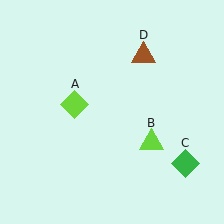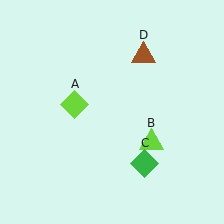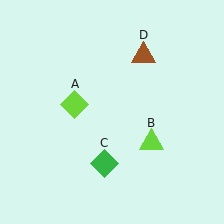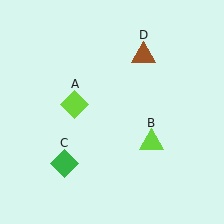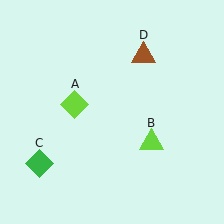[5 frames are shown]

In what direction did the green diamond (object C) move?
The green diamond (object C) moved left.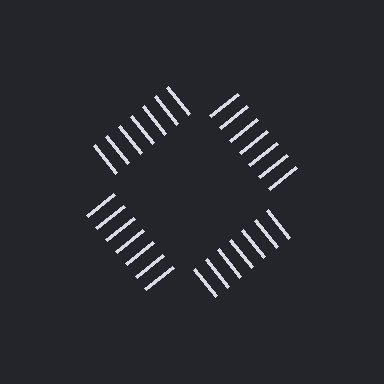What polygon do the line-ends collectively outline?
An illusory square — the line segments terminate on its edges but no continuous stroke is drawn.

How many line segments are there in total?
28 — 7 along each of the 4 edges.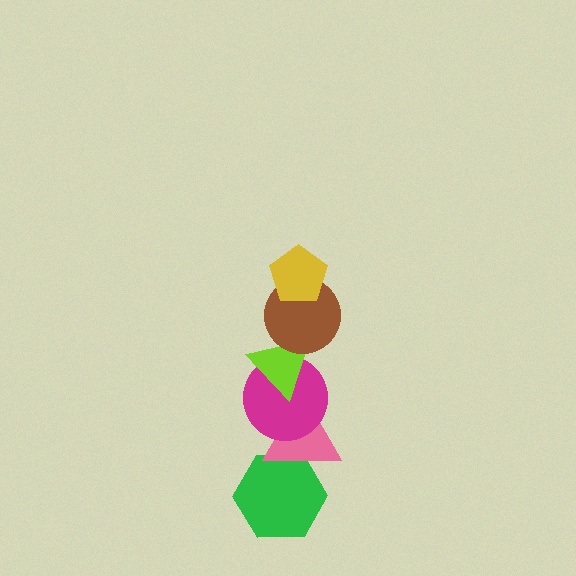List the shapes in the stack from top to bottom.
From top to bottom: the yellow pentagon, the brown circle, the lime triangle, the magenta circle, the pink triangle, the green hexagon.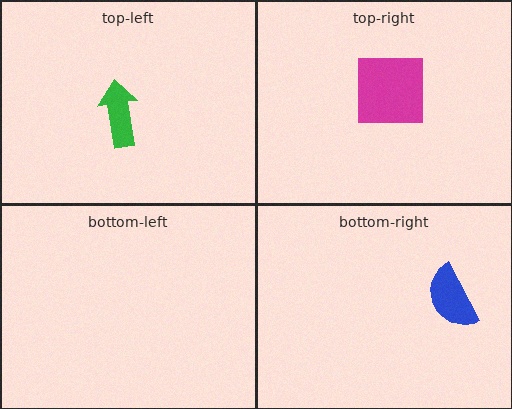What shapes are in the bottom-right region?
The blue semicircle.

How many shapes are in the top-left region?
1.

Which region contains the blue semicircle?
The bottom-right region.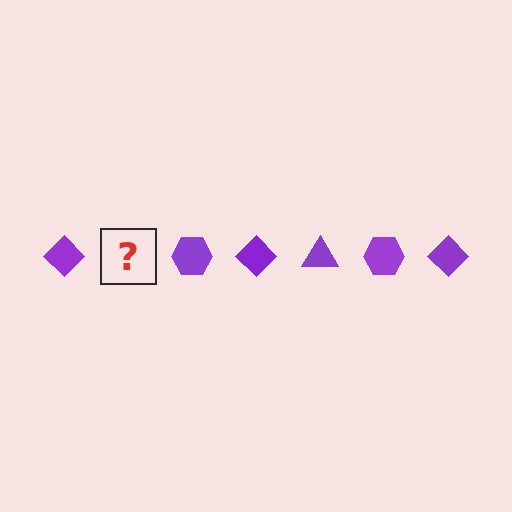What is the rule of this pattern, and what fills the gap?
The rule is that the pattern cycles through diamond, triangle, hexagon shapes in purple. The gap should be filled with a purple triangle.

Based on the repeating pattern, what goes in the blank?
The blank should be a purple triangle.